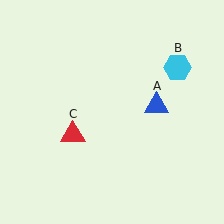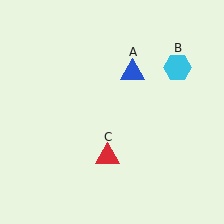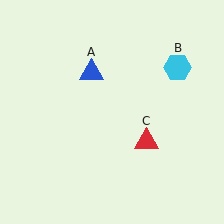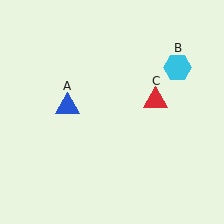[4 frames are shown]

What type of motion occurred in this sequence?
The blue triangle (object A), red triangle (object C) rotated counterclockwise around the center of the scene.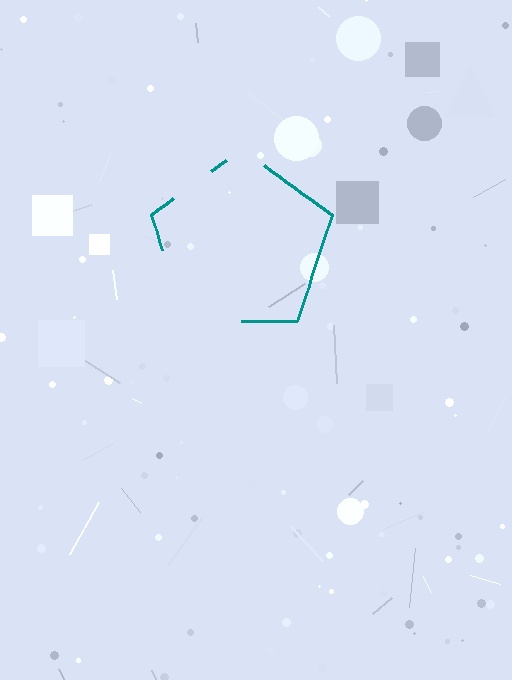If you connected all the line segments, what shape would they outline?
They would outline a pentagon.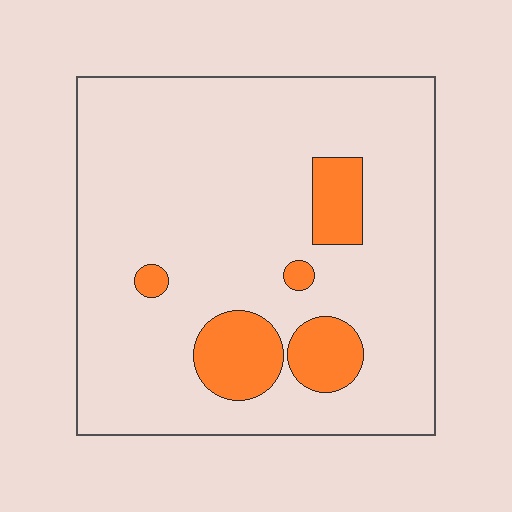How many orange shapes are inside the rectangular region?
5.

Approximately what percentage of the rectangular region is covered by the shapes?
Approximately 15%.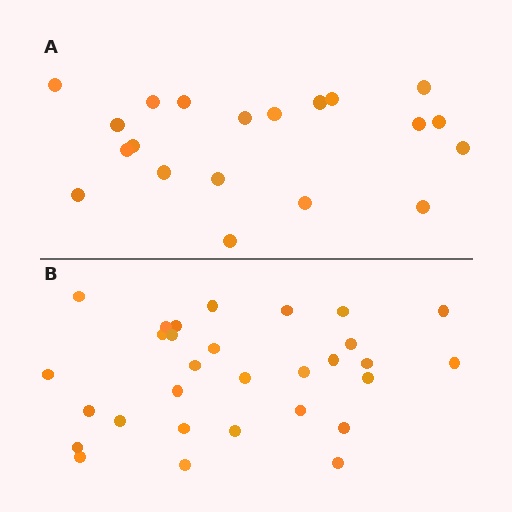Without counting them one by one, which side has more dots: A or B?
Region B (the bottom region) has more dots.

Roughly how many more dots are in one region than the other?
Region B has roughly 10 or so more dots than region A.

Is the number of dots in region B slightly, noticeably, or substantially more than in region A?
Region B has substantially more. The ratio is roughly 1.5 to 1.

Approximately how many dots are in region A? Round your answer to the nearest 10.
About 20 dots.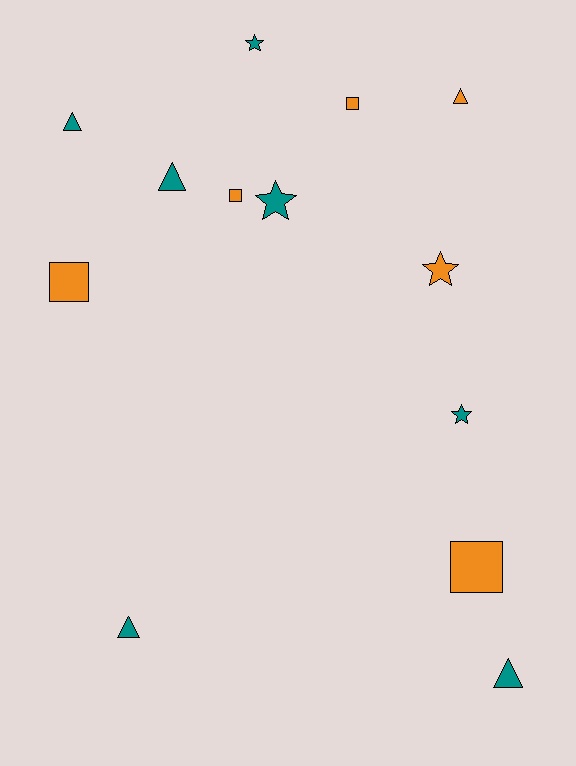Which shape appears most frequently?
Triangle, with 5 objects.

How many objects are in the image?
There are 13 objects.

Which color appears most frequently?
Teal, with 7 objects.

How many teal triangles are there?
There are 4 teal triangles.